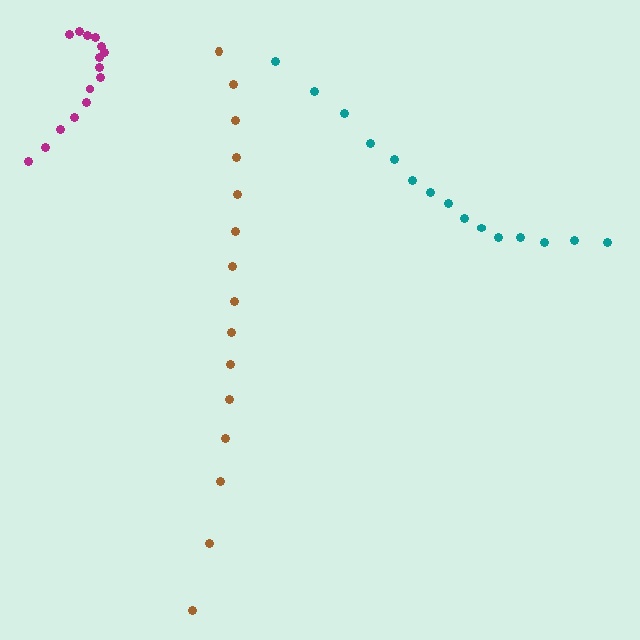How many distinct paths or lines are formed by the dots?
There are 3 distinct paths.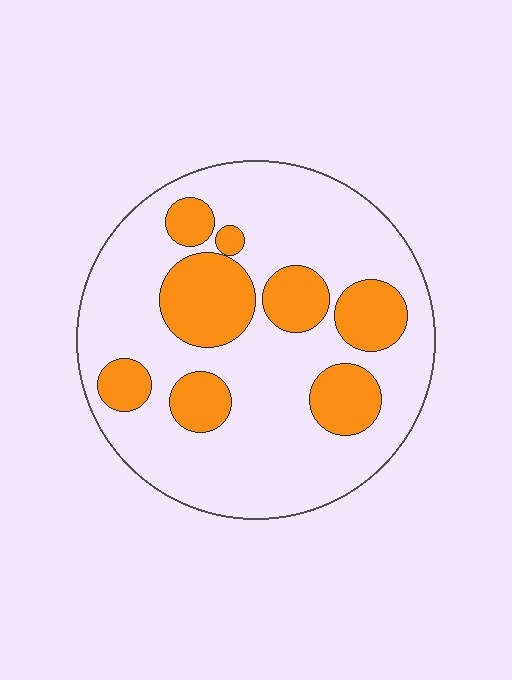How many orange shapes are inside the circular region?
8.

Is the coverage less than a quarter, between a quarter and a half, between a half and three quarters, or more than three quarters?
Between a quarter and a half.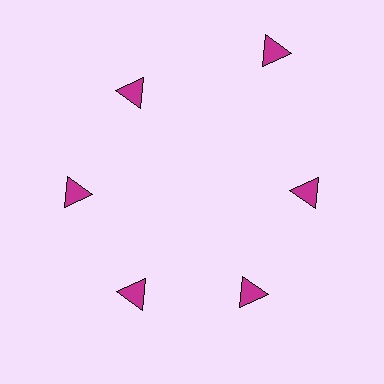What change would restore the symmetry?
The symmetry would be restored by moving it inward, back onto the ring so that all 6 triangles sit at equal angles and equal distance from the center.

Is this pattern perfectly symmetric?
No. The 6 magenta triangles are arranged in a ring, but one element near the 1 o'clock position is pushed outward from the center, breaking the 6-fold rotational symmetry.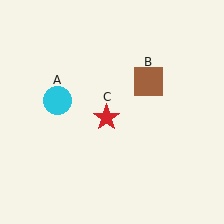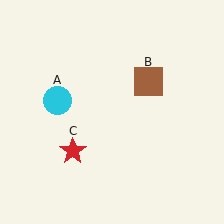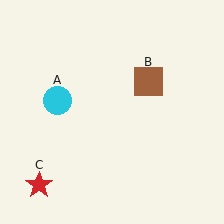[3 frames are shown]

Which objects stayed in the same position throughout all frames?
Cyan circle (object A) and brown square (object B) remained stationary.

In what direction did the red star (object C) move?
The red star (object C) moved down and to the left.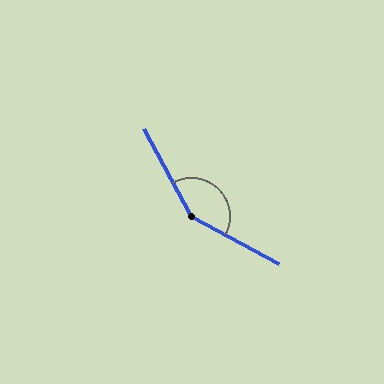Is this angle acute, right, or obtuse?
It is obtuse.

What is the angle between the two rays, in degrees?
Approximately 147 degrees.